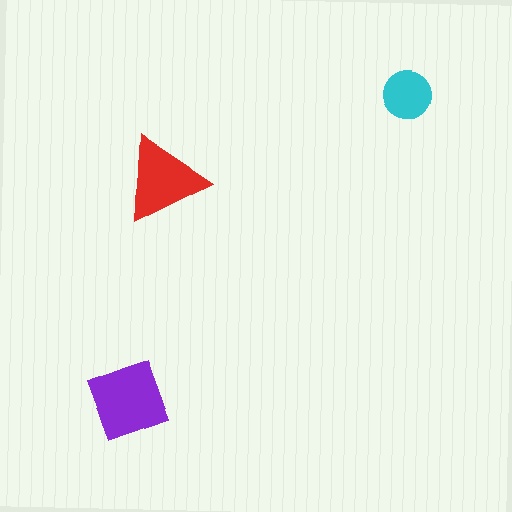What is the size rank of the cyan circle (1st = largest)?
3rd.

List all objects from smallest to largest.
The cyan circle, the red triangle, the purple square.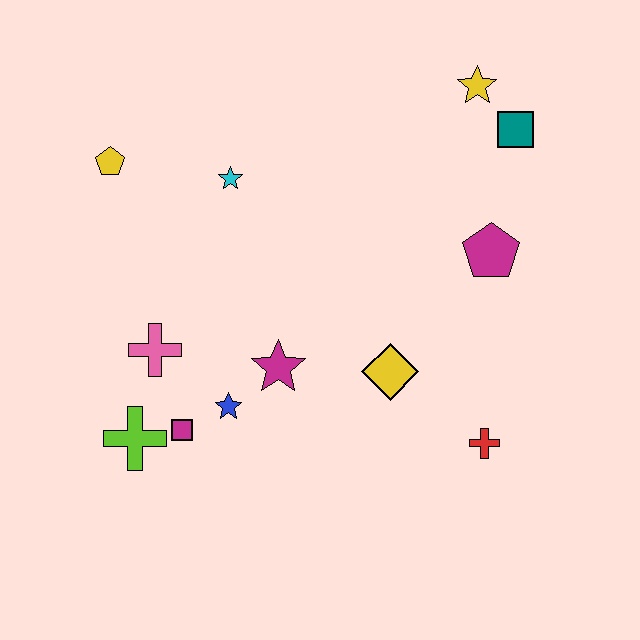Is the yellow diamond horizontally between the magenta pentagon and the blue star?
Yes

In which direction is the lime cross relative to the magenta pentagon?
The lime cross is to the left of the magenta pentagon.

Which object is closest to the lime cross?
The magenta square is closest to the lime cross.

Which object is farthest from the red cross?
The yellow pentagon is farthest from the red cross.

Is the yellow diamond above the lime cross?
Yes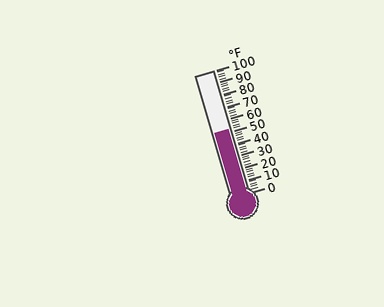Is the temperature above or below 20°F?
The temperature is above 20°F.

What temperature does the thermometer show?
The thermometer shows approximately 52°F.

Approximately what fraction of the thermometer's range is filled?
The thermometer is filled to approximately 50% of its range.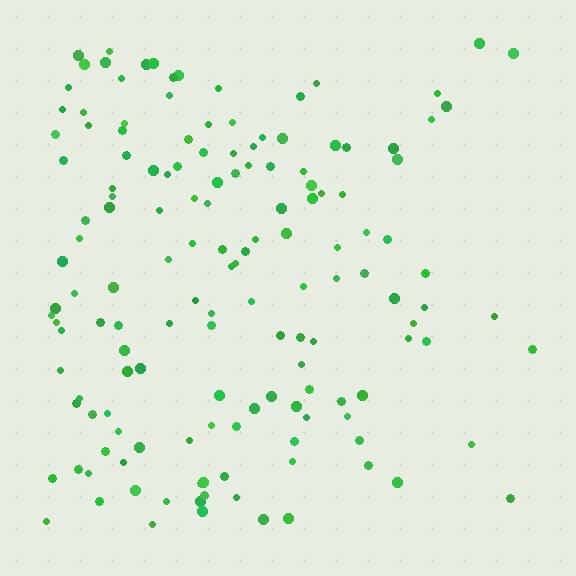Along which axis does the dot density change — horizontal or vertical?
Horizontal.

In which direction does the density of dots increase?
From right to left, with the left side densest.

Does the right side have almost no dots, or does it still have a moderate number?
Still a moderate number, just noticeably fewer than the left.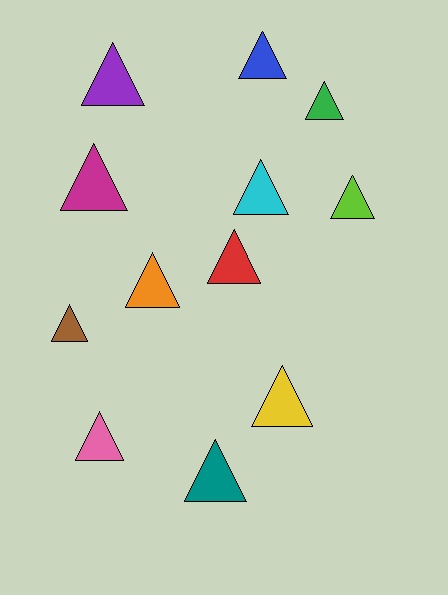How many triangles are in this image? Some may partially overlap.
There are 12 triangles.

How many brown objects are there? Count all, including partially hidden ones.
There is 1 brown object.